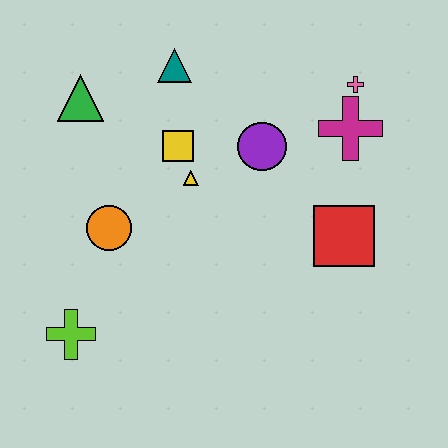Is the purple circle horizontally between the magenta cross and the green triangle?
Yes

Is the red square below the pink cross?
Yes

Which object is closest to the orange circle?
The yellow triangle is closest to the orange circle.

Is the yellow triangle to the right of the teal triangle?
Yes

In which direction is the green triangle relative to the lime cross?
The green triangle is above the lime cross.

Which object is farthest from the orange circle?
The pink cross is farthest from the orange circle.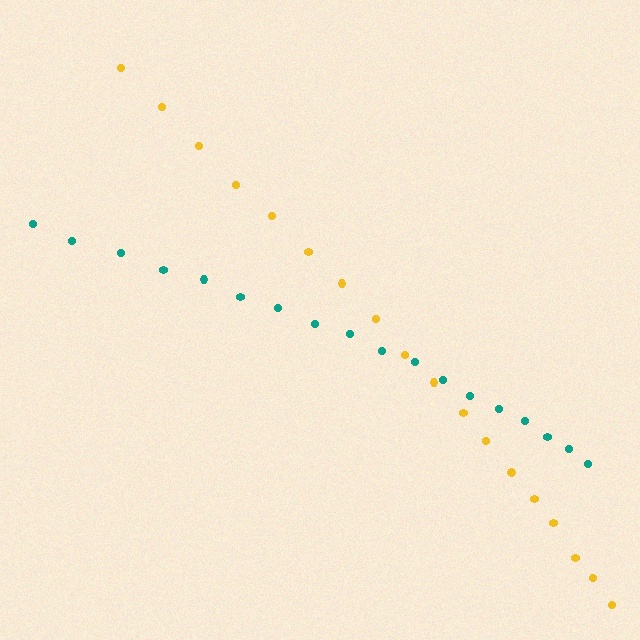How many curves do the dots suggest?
There are 2 distinct paths.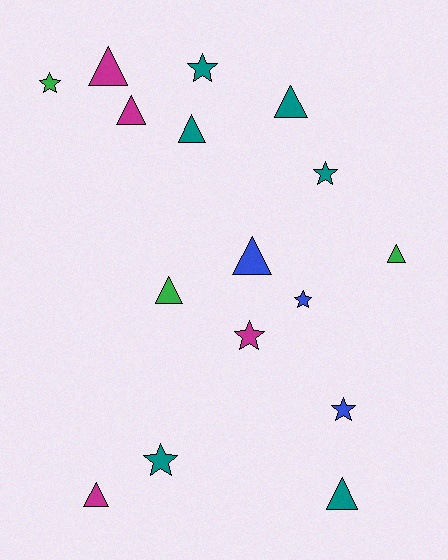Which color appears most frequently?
Teal, with 6 objects.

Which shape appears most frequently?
Triangle, with 9 objects.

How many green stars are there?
There is 1 green star.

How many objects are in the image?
There are 16 objects.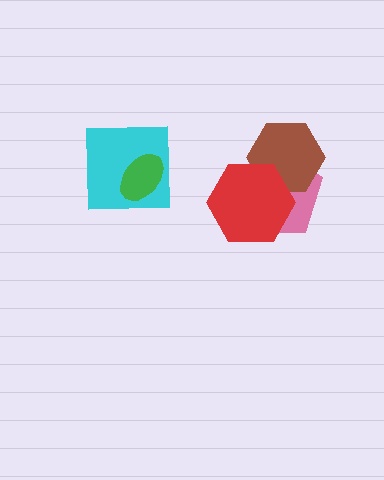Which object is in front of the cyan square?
The green ellipse is in front of the cyan square.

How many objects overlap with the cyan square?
1 object overlaps with the cyan square.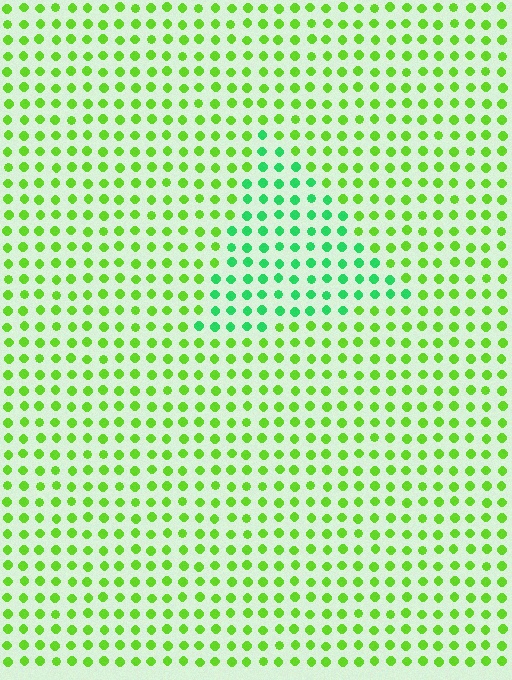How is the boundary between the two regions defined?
The boundary is defined purely by a slight shift in hue (about 40 degrees). Spacing, size, and orientation are identical on both sides.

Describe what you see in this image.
The image is filled with small lime elements in a uniform arrangement. A triangle-shaped region is visible where the elements are tinted to a slightly different hue, forming a subtle color boundary.